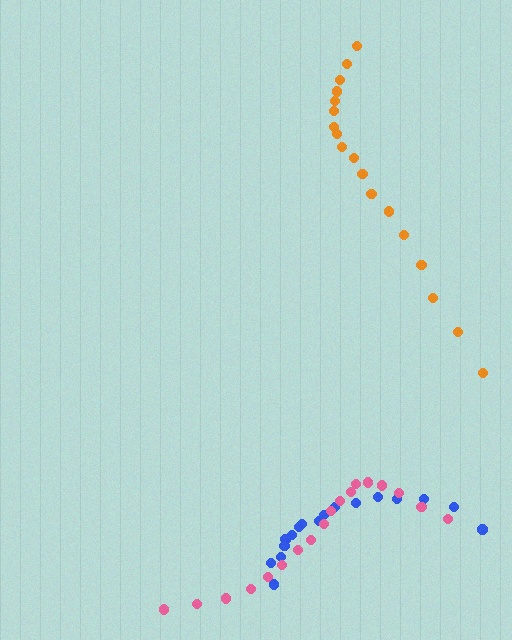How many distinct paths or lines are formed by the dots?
There are 3 distinct paths.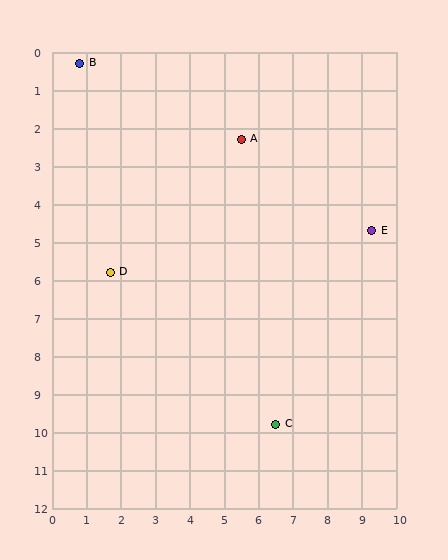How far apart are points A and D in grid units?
Points A and D are about 5.2 grid units apart.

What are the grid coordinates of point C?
Point C is at approximately (6.5, 9.8).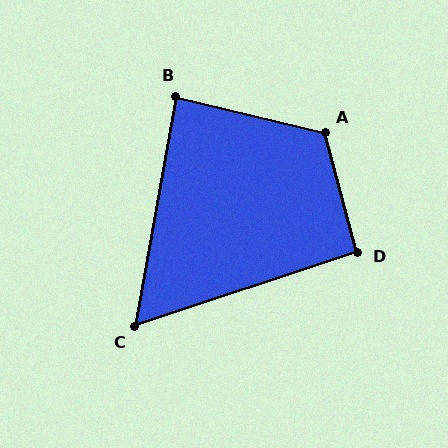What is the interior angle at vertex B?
Approximately 87 degrees (approximately right).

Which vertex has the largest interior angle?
A, at approximately 119 degrees.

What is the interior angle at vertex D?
Approximately 93 degrees (approximately right).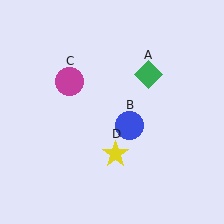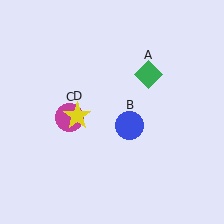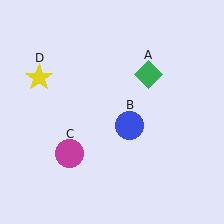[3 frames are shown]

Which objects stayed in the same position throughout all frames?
Green diamond (object A) and blue circle (object B) remained stationary.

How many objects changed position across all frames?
2 objects changed position: magenta circle (object C), yellow star (object D).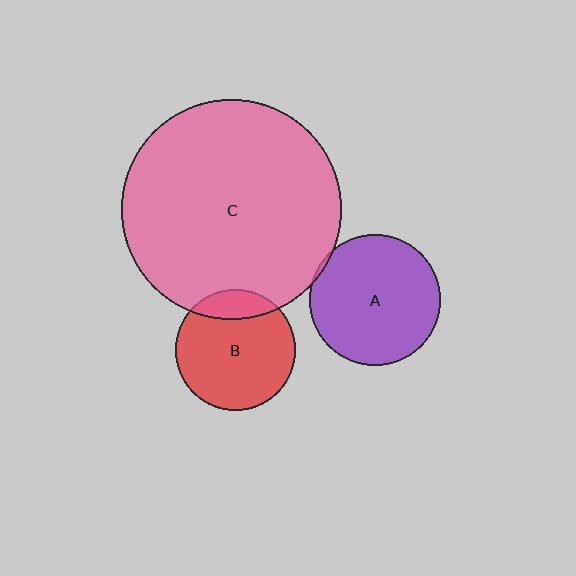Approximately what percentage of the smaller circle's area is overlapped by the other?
Approximately 15%.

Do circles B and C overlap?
Yes.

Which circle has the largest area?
Circle C (pink).